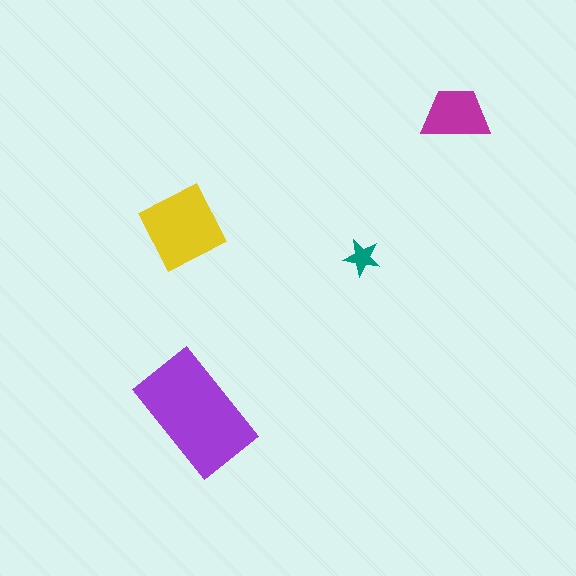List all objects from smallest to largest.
The teal star, the magenta trapezoid, the yellow diamond, the purple rectangle.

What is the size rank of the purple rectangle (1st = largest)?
1st.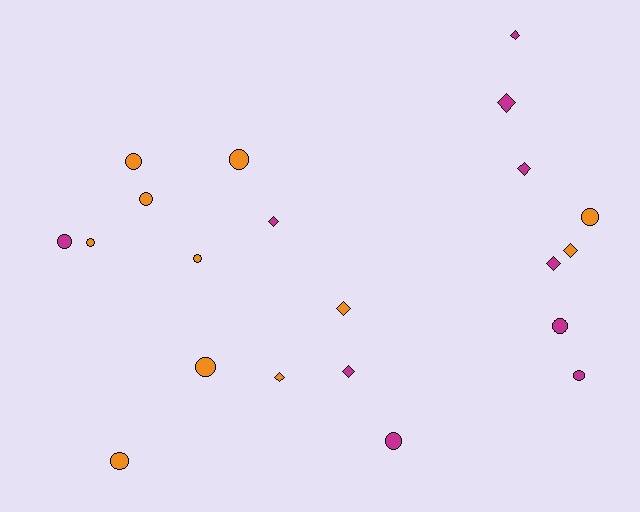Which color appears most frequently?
Orange, with 11 objects.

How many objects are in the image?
There are 21 objects.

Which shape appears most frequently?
Circle, with 12 objects.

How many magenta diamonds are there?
There are 6 magenta diamonds.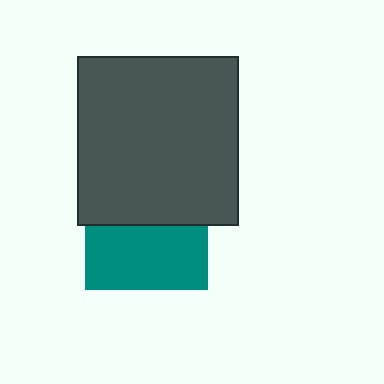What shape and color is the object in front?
The object in front is a dark gray rectangle.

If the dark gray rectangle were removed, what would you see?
You would see the complete teal square.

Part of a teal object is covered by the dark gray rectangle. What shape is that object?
It is a square.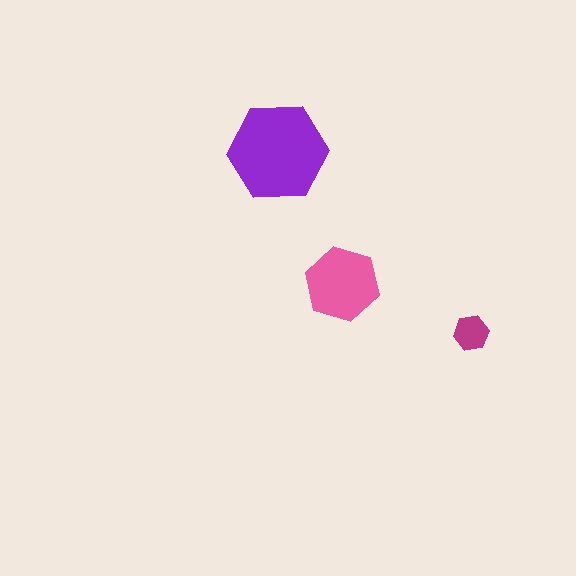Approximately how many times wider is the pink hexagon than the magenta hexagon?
About 2 times wider.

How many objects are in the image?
There are 3 objects in the image.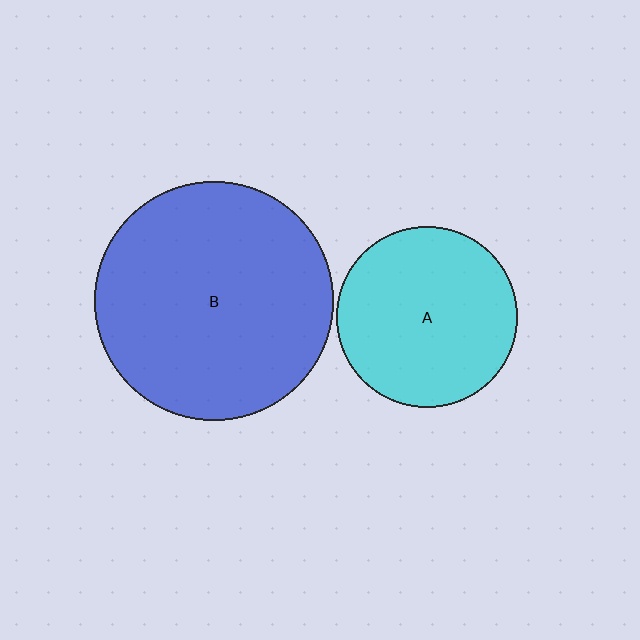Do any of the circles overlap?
No, none of the circles overlap.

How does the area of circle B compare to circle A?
Approximately 1.7 times.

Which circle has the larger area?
Circle B (blue).